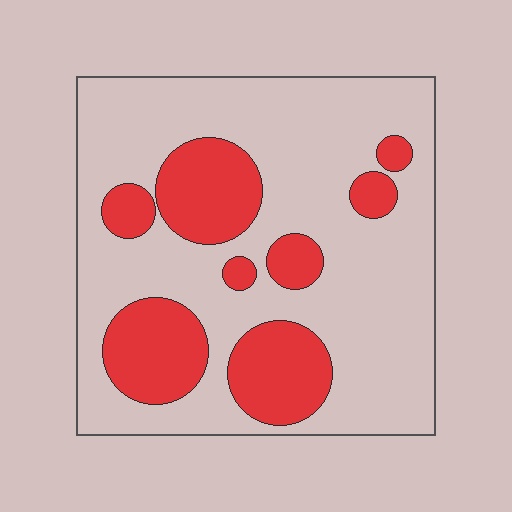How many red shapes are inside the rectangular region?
8.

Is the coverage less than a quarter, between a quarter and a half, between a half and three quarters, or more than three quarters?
Between a quarter and a half.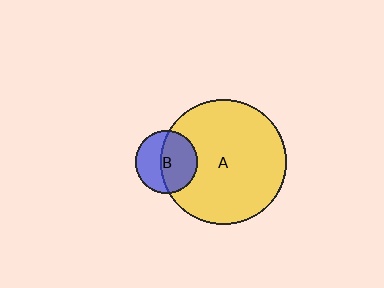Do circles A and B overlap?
Yes.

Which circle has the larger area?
Circle A (yellow).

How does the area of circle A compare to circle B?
Approximately 4.0 times.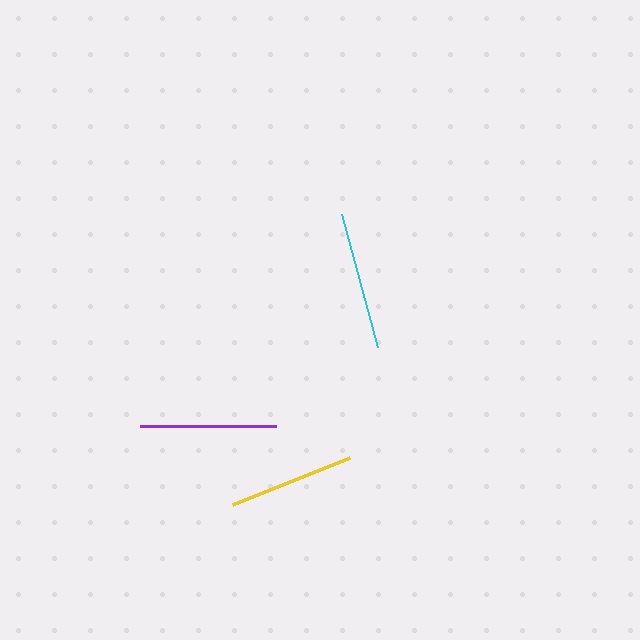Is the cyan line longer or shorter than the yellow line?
The cyan line is longer than the yellow line.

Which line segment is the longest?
The cyan line is the longest at approximately 137 pixels.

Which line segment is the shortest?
The yellow line is the shortest at approximately 126 pixels.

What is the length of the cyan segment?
The cyan segment is approximately 137 pixels long.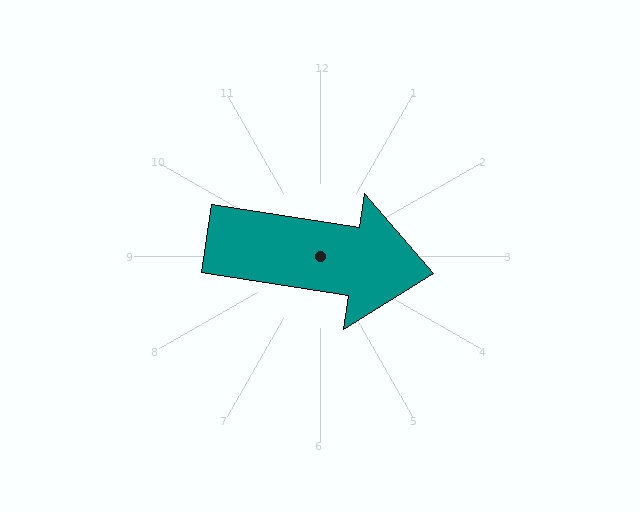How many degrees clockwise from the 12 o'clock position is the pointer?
Approximately 99 degrees.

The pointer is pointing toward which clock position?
Roughly 3 o'clock.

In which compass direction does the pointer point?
East.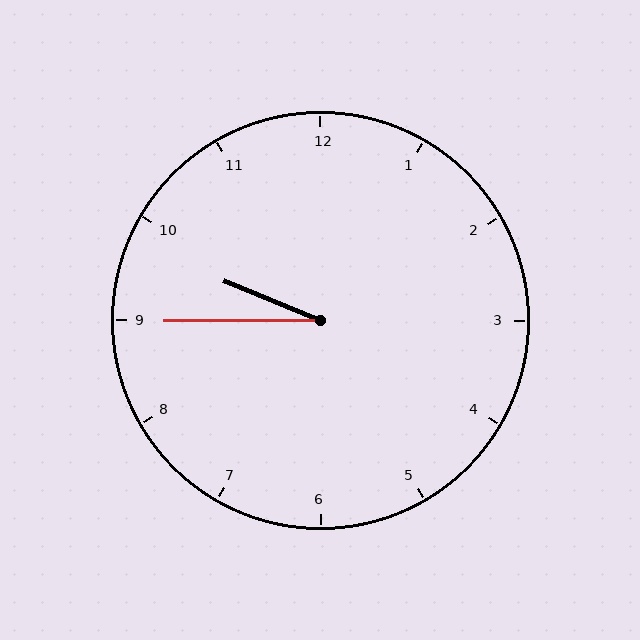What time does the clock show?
9:45.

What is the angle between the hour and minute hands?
Approximately 22 degrees.